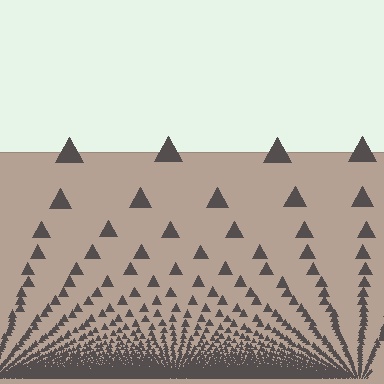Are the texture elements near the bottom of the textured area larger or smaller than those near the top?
Smaller. The gradient is inverted — elements near the bottom are smaller and denser.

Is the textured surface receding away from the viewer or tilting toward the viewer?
The surface appears to tilt toward the viewer. Texture elements get larger and sparser toward the top.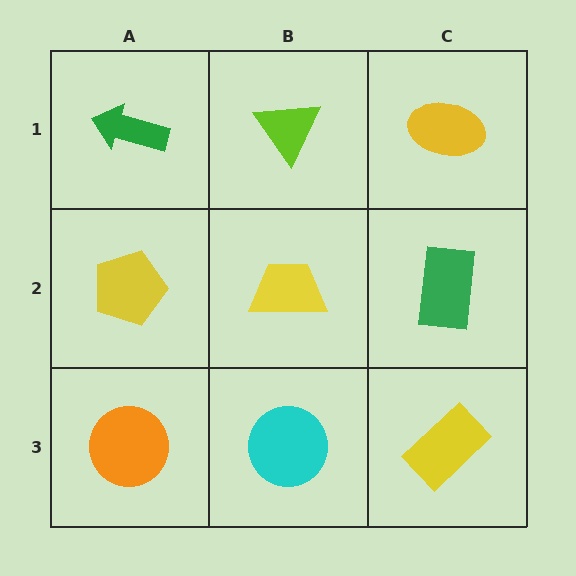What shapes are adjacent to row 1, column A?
A yellow pentagon (row 2, column A), a lime triangle (row 1, column B).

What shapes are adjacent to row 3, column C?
A green rectangle (row 2, column C), a cyan circle (row 3, column B).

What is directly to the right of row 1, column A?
A lime triangle.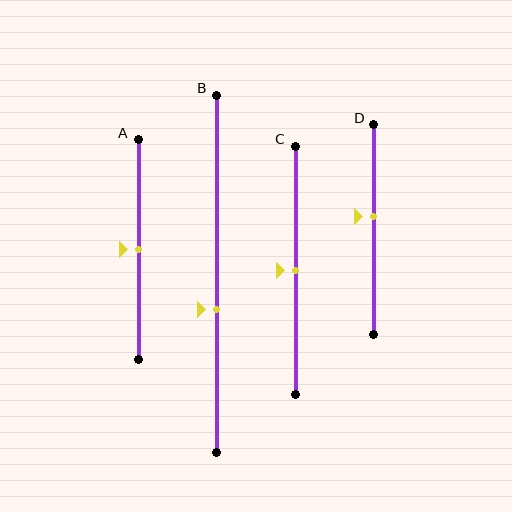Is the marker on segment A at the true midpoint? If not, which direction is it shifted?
Yes, the marker on segment A is at the true midpoint.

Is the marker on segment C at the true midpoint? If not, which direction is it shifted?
Yes, the marker on segment C is at the true midpoint.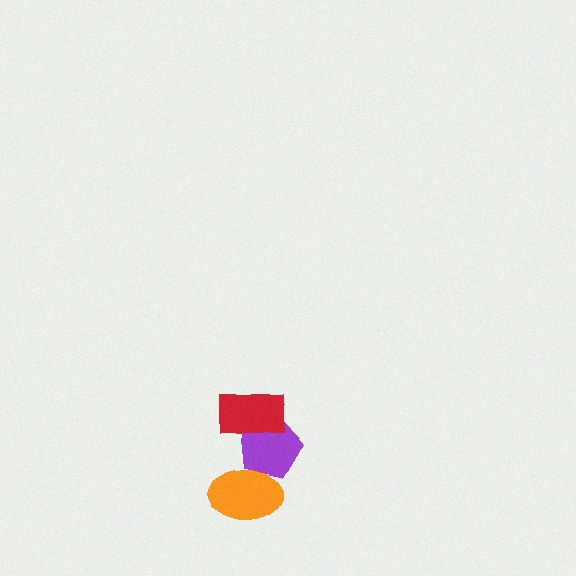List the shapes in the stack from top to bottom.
From top to bottom: the red rectangle, the purple pentagon, the orange ellipse.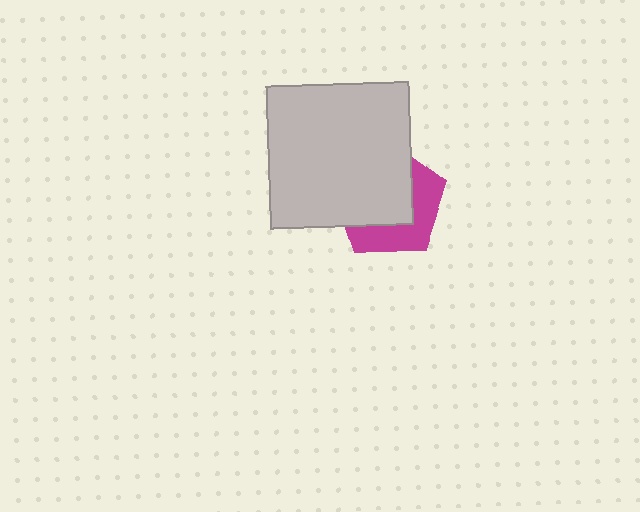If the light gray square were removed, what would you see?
You would see the complete magenta pentagon.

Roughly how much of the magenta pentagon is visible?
A small part of it is visible (roughly 40%).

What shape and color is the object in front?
The object in front is a light gray square.